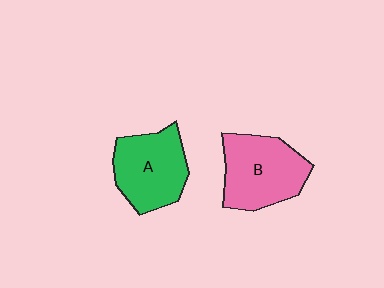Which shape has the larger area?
Shape B (pink).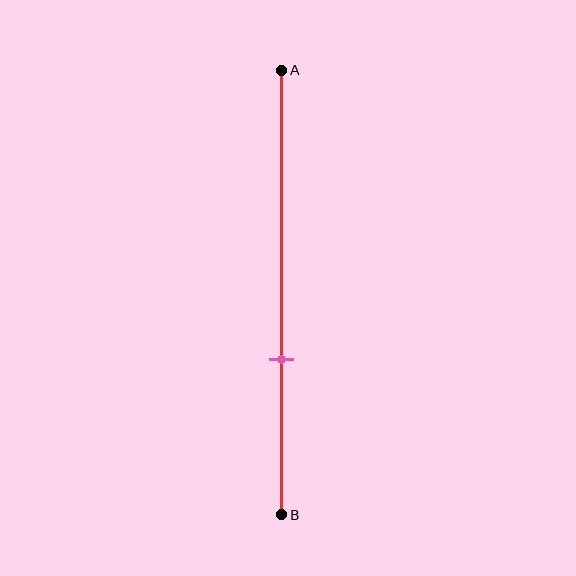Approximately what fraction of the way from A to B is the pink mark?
The pink mark is approximately 65% of the way from A to B.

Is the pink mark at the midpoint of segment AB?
No, the mark is at about 65% from A, not at the 50% midpoint.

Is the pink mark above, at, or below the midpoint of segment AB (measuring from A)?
The pink mark is below the midpoint of segment AB.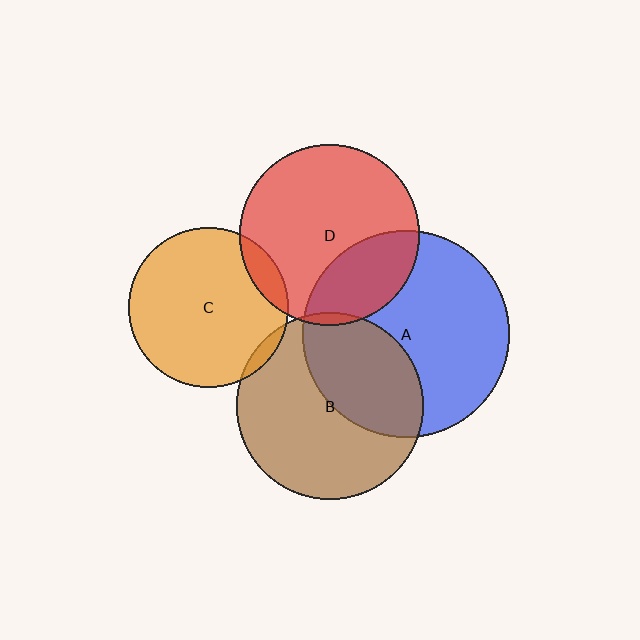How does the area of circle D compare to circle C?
Approximately 1.3 times.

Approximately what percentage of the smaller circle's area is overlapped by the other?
Approximately 5%.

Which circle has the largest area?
Circle A (blue).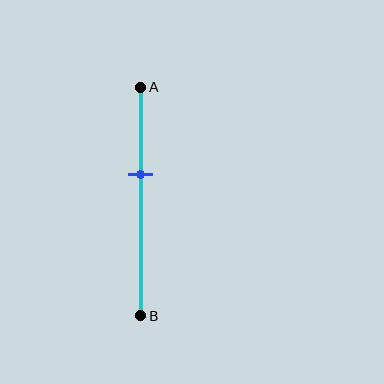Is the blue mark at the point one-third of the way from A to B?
No, the mark is at about 40% from A, not at the 33% one-third point.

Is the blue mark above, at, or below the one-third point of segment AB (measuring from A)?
The blue mark is below the one-third point of segment AB.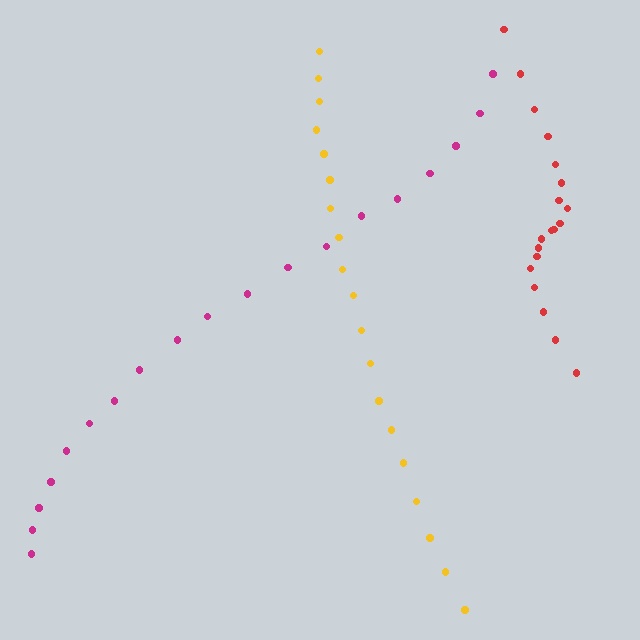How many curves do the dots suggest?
There are 3 distinct paths.